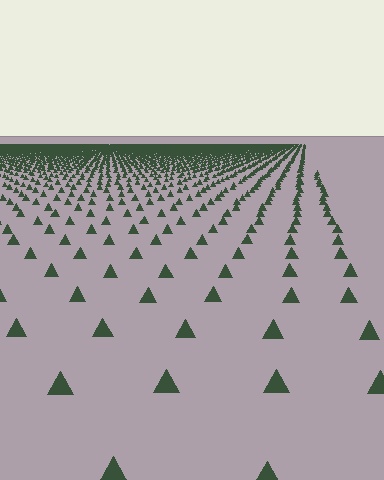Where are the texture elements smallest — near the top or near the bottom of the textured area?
Near the top.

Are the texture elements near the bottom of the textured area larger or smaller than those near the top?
Larger. Near the bottom, elements are closer to the viewer and appear at a bigger on-screen size.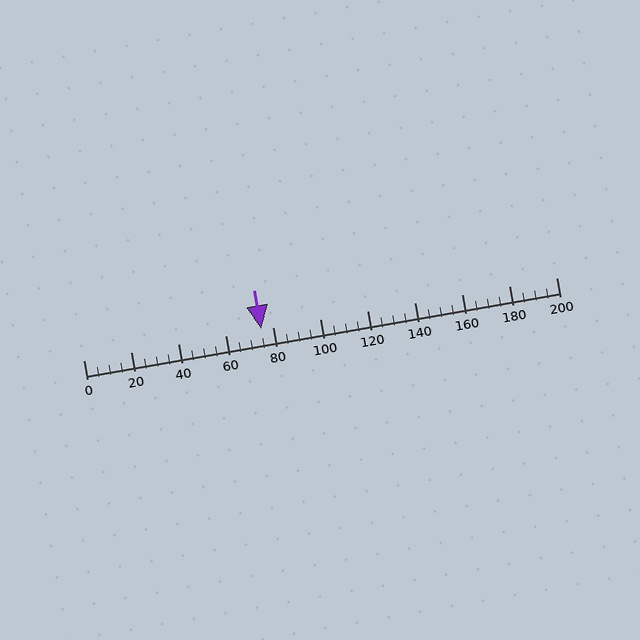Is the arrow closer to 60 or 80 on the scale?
The arrow is closer to 80.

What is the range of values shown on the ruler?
The ruler shows values from 0 to 200.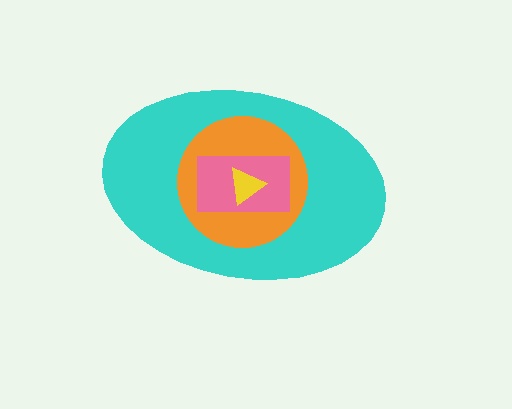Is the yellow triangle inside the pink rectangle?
Yes.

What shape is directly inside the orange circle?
The pink rectangle.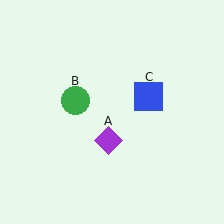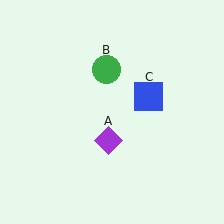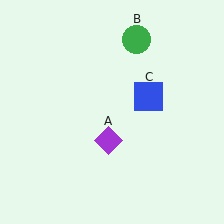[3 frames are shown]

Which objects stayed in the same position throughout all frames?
Purple diamond (object A) and blue square (object C) remained stationary.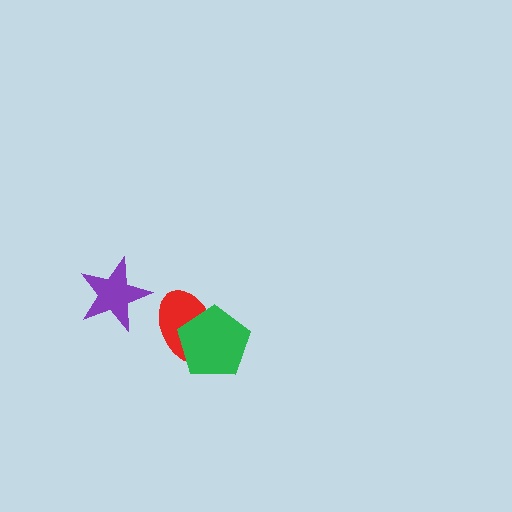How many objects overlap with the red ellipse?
1 object overlaps with the red ellipse.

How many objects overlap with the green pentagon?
1 object overlaps with the green pentagon.